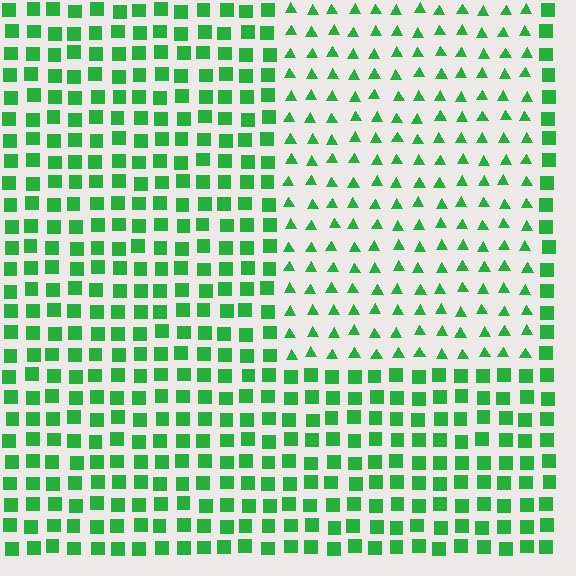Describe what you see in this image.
The image is filled with small green elements arranged in a uniform grid. A rectangle-shaped region contains triangles, while the surrounding area contains squares. The boundary is defined purely by the change in element shape.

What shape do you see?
I see a rectangle.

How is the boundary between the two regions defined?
The boundary is defined by a change in element shape: triangles inside vs. squares outside. All elements share the same color and spacing.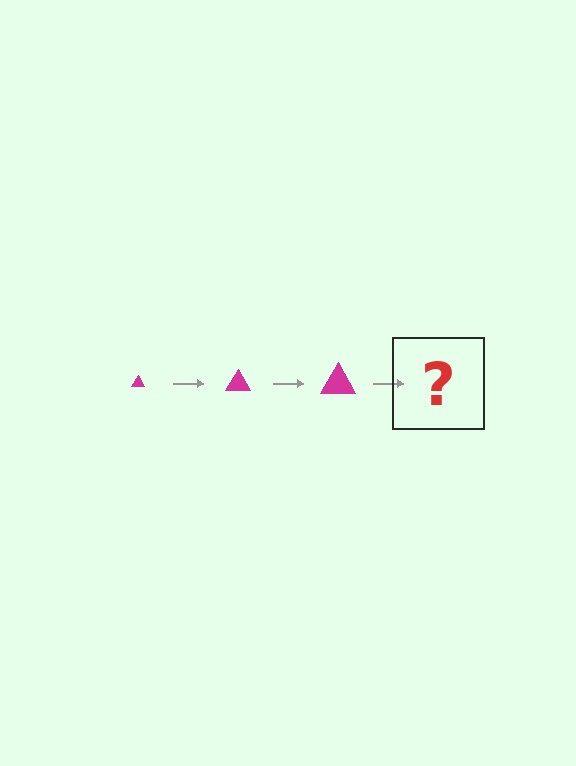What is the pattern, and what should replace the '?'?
The pattern is that the triangle gets progressively larger each step. The '?' should be a magenta triangle, larger than the previous one.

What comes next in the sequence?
The next element should be a magenta triangle, larger than the previous one.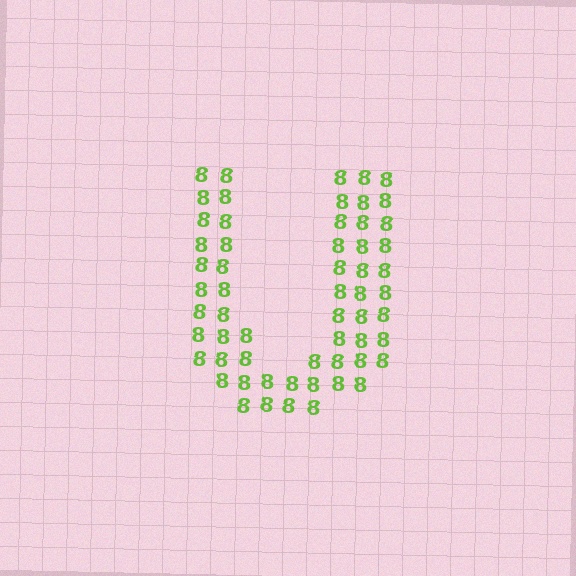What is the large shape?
The large shape is the letter U.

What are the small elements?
The small elements are digit 8's.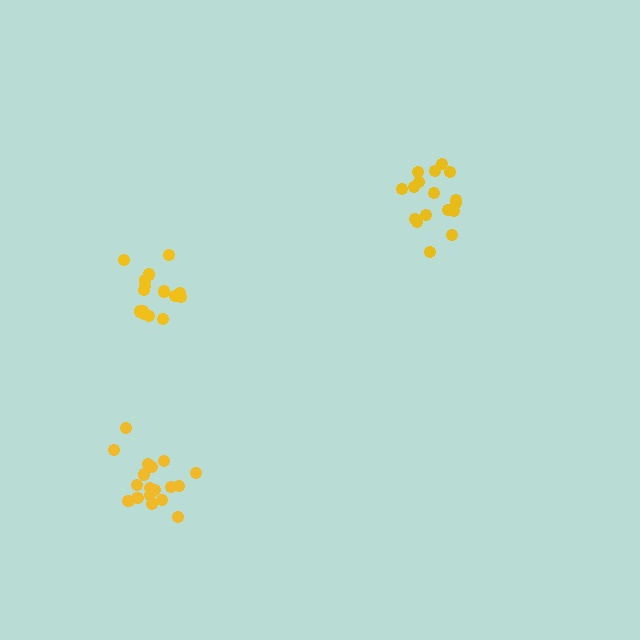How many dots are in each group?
Group 1: 16 dots, Group 2: 18 dots, Group 3: 17 dots (51 total).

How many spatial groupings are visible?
There are 3 spatial groupings.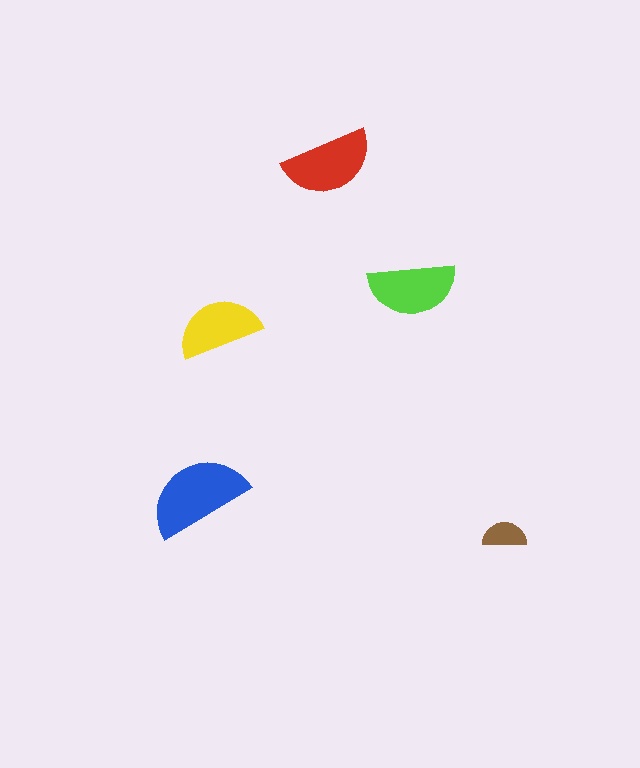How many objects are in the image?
There are 5 objects in the image.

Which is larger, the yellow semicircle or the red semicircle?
The red one.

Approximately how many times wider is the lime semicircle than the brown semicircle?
About 2 times wider.